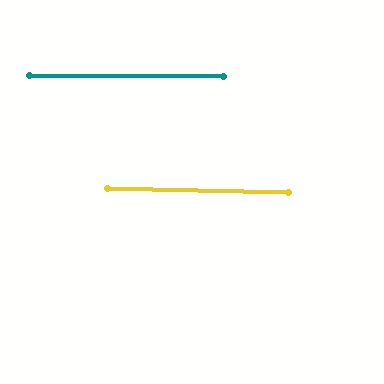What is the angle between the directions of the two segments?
Approximately 1 degree.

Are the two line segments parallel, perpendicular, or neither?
Parallel — their directions differ by only 1.4°.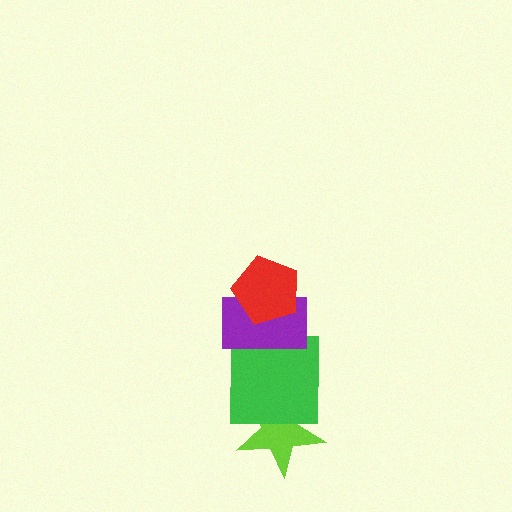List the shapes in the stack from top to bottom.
From top to bottom: the red pentagon, the purple rectangle, the green square, the lime star.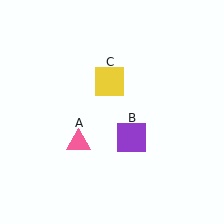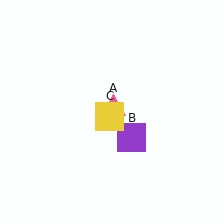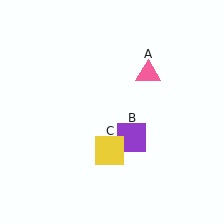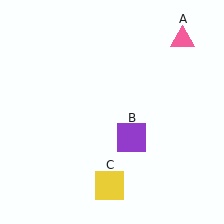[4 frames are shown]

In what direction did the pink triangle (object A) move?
The pink triangle (object A) moved up and to the right.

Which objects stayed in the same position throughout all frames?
Purple square (object B) remained stationary.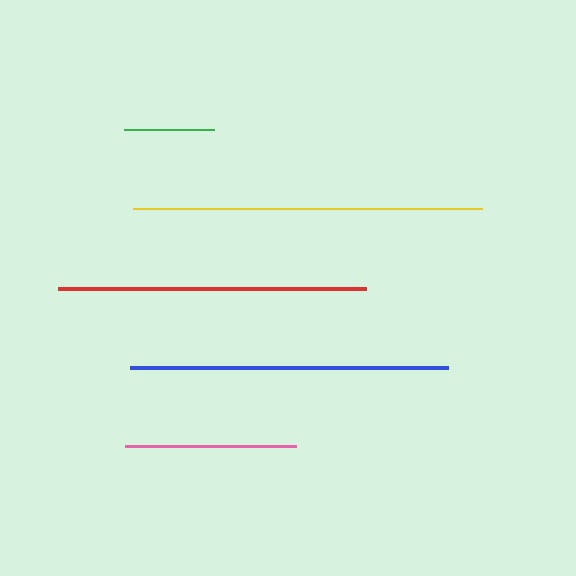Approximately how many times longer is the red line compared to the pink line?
The red line is approximately 1.8 times the length of the pink line.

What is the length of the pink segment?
The pink segment is approximately 172 pixels long.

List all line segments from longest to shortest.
From longest to shortest: yellow, blue, red, pink, green.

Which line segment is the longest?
The yellow line is the longest at approximately 349 pixels.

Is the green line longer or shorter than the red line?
The red line is longer than the green line.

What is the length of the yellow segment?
The yellow segment is approximately 349 pixels long.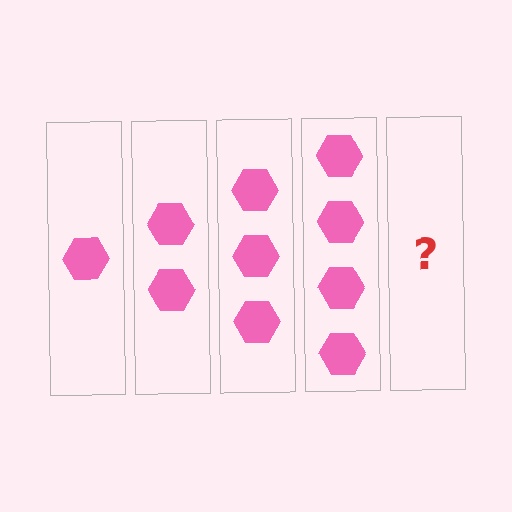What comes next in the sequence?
The next element should be 5 hexagons.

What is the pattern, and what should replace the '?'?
The pattern is that each step adds one more hexagon. The '?' should be 5 hexagons.